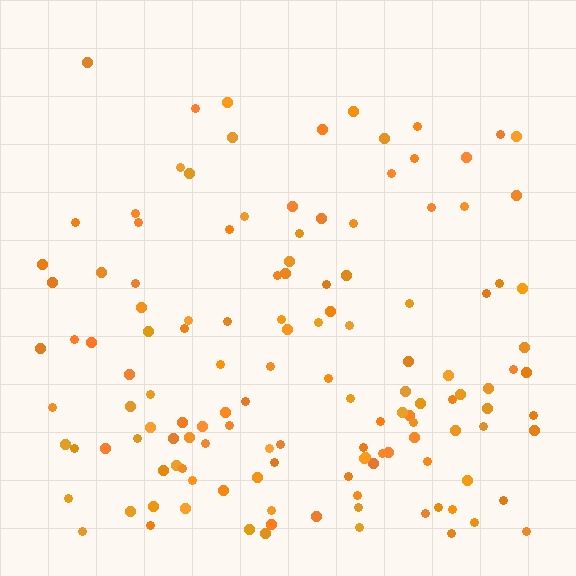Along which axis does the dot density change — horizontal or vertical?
Vertical.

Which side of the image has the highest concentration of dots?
The bottom.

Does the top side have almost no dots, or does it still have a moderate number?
Still a moderate number, just noticeably fewer than the bottom.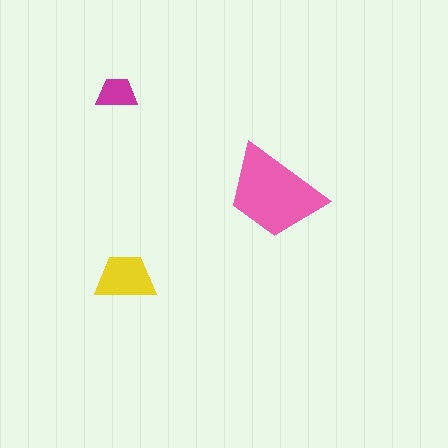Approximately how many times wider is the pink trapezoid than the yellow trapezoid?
About 1.5 times wider.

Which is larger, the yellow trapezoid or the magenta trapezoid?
The yellow one.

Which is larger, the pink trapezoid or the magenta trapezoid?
The pink one.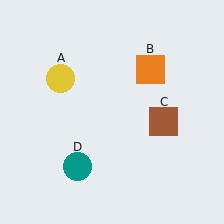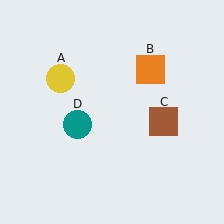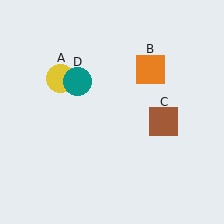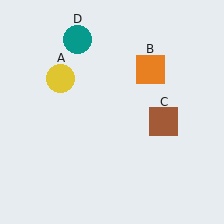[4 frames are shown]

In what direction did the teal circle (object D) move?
The teal circle (object D) moved up.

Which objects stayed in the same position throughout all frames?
Yellow circle (object A) and orange square (object B) and brown square (object C) remained stationary.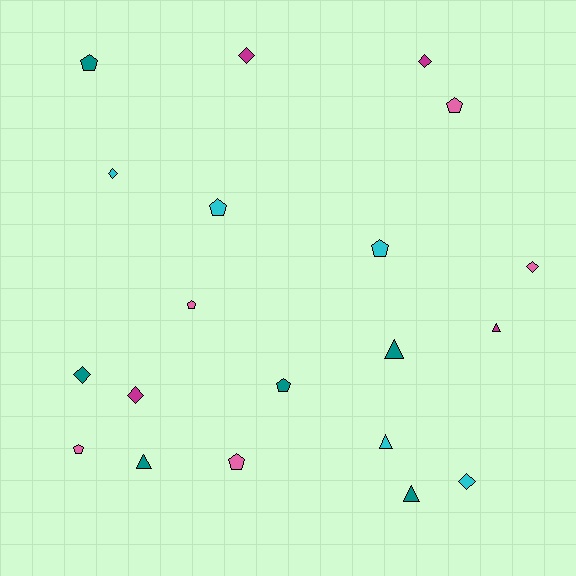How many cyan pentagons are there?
There are 2 cyan pentagons.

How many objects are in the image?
There are 20 objects.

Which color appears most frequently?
Teal, with 6 objects.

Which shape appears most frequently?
Pentagon, with 8 objects.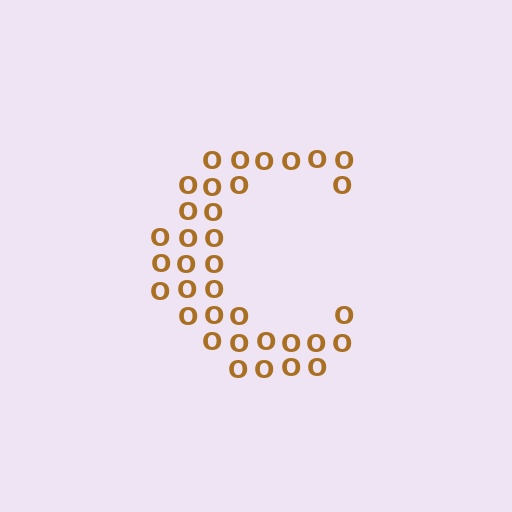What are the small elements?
The small elements are letter O's.